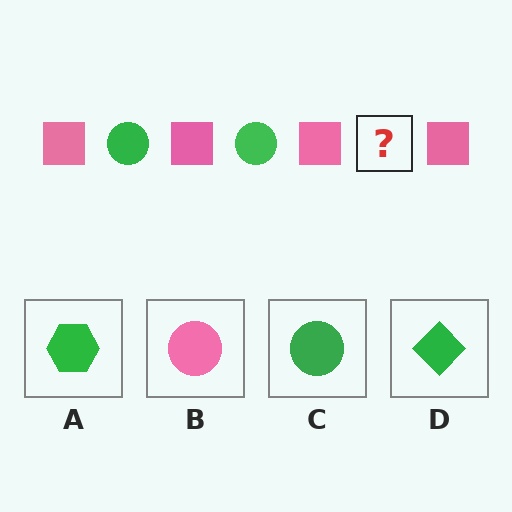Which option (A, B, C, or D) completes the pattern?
C.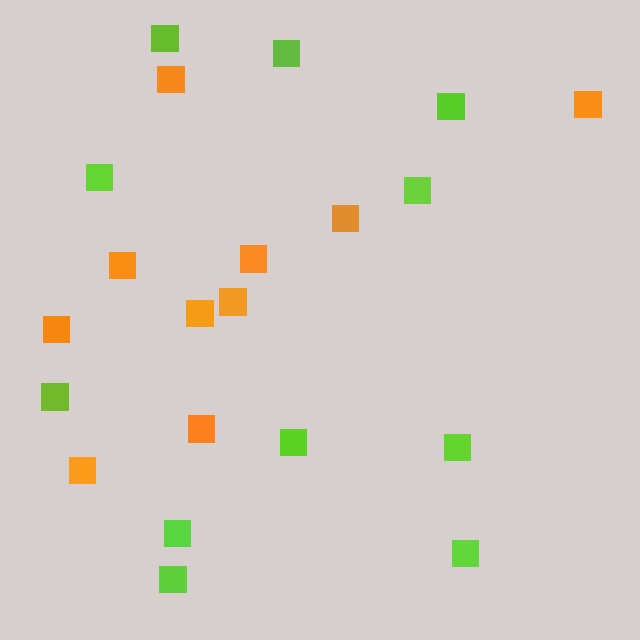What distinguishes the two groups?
There are 2 groups: one group of orange squares (10) and one group of lime squares (11).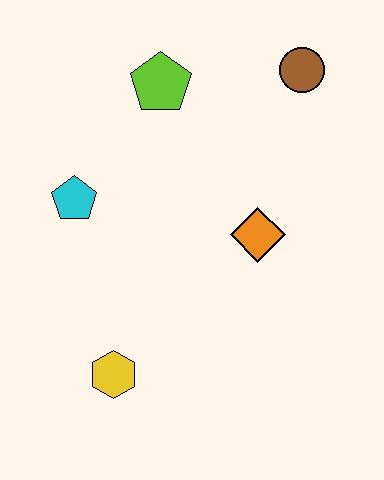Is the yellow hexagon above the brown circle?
No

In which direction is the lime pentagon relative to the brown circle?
The lime pentagon is to the left of the brown circle.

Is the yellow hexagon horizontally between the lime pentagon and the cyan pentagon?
Yes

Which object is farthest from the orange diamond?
The yellow hexagon is farthest from the orange diamond.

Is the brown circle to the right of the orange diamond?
Yes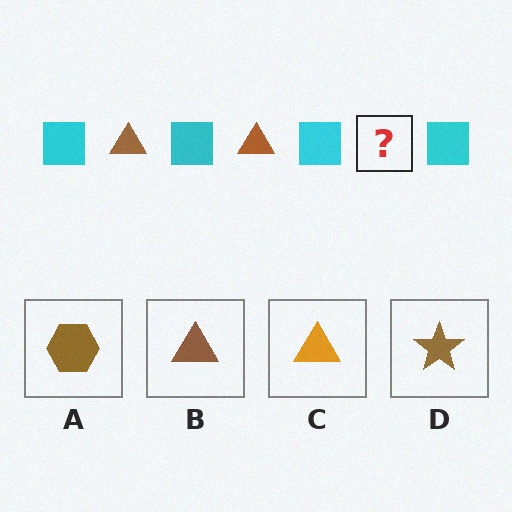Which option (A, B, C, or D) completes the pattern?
B.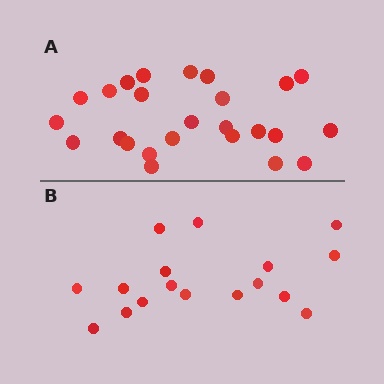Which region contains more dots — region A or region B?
Region A (the top region) has more dots.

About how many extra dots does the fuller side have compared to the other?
Region A has roughly 8 or so more dots than region B.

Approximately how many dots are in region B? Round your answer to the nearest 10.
About 20 dots. (The exact count is 17, which rounds to 20.)